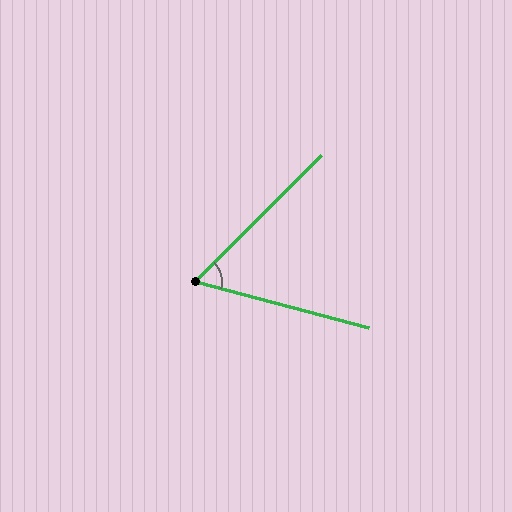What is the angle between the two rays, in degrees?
Approximately 60 degrees.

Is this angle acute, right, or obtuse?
It is acute.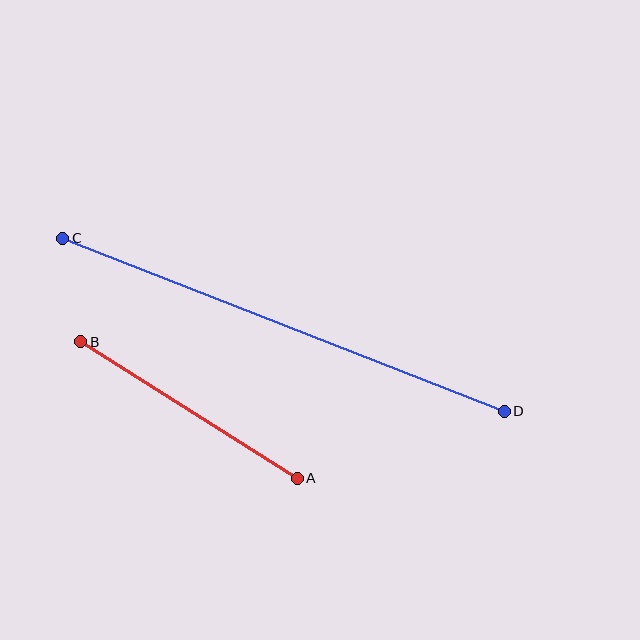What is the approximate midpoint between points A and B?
The midpoint is at approximately (189, 410) pixels.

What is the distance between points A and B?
The distance is approximately 256 pixels.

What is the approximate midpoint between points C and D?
The midpoint is at approximately (284, 325) pixels.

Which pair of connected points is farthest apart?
Points C and D are farthest apart.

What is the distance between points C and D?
The distance is approximately 474 pixels.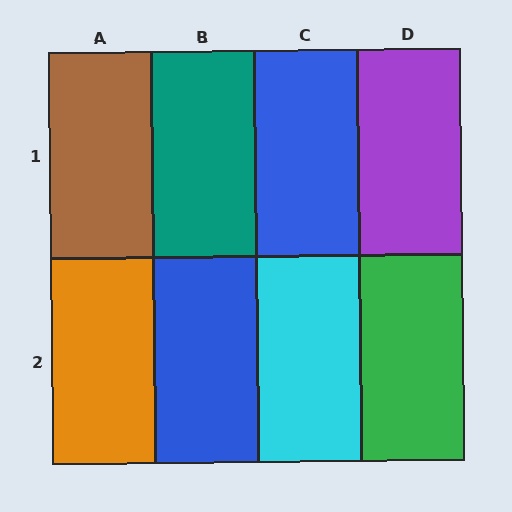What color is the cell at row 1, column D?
Purple.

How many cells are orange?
1 cell is orange.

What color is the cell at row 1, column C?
Blue.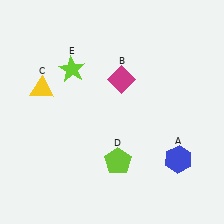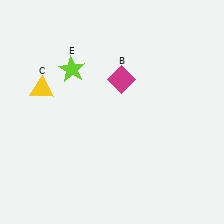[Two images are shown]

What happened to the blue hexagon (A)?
The blue hexagon (A) was removed in Image 2. It was in the bottom-right area of Image 1.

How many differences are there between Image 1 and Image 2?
There are 2 differences between the two images.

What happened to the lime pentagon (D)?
The lime pentagon (D) was removed in Image 2. It was in the bottom-right area of Image 1.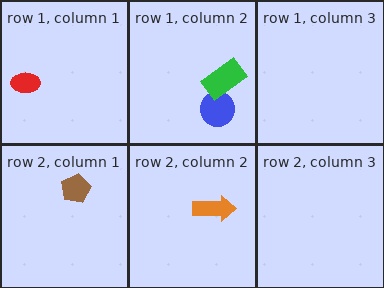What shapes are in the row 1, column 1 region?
The red ellipse.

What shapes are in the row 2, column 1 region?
The brown pentagon.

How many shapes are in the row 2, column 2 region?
1.